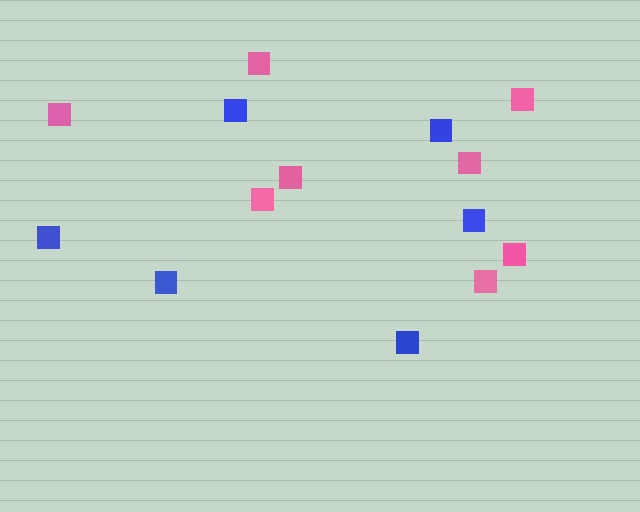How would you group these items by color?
There are 2 groups: one group of pink squares (8) and one group of blue squares (6).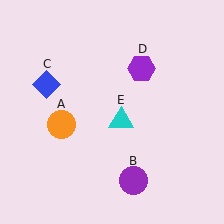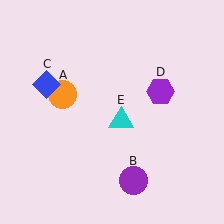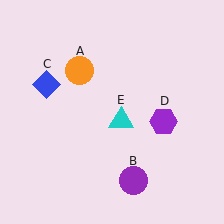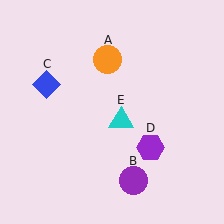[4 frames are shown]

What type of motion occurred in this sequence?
The orange circle (object A), purple hexagon (object D) rotated clockwise around the center of the scene.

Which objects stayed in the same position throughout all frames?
Purple circle (object B) and blue diamond (object C) and cyan triangle (object E) remained stationary.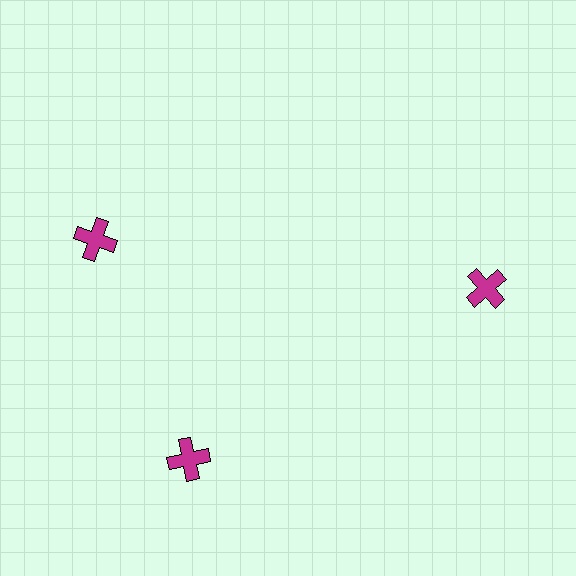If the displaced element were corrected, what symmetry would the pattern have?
It would have 3-fold rotational symmetry — the pattern would map onto itself every 120 degrees.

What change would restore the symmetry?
The symmetry would be restored by rotating it back into even spacing with its neighbors so that all 3 crosses sit at equal angles and equal distance from the center.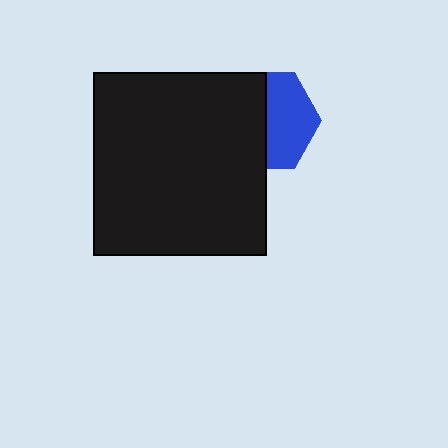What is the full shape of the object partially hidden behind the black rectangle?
The partially hidden object is a blue hexagon.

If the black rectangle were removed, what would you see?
You would see the complete blue hexagon.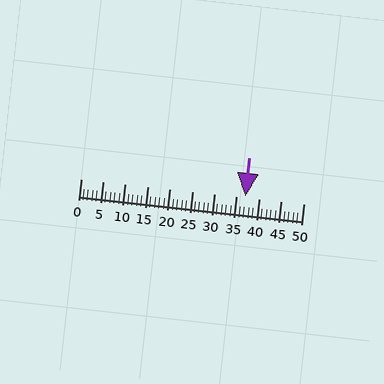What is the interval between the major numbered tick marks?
The major tick marks are spaced 5 units apart.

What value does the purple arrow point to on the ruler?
The purple arrow points to approximately 37.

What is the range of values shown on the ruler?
The ruler shows values from 0 to 50.